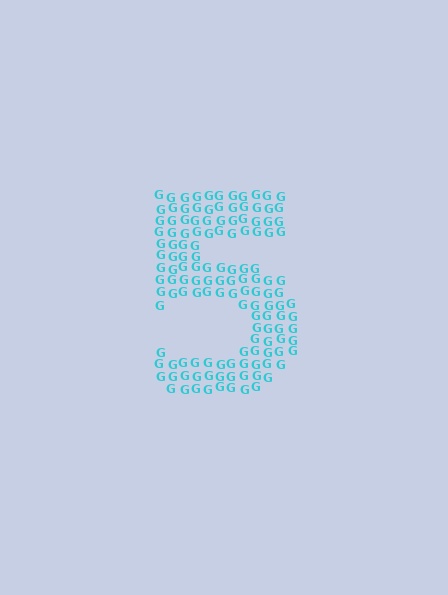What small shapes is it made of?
It is made of small letter G's.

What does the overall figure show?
The overall figure shows the digit 5.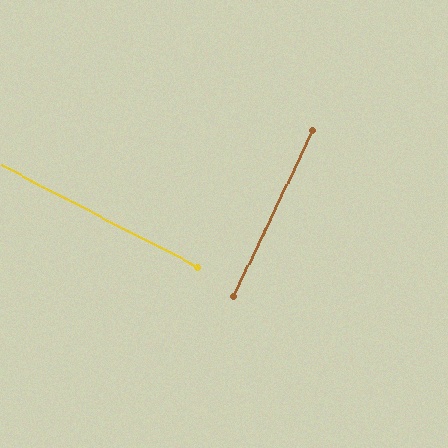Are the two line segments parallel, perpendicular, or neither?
Perpendicular — they meet at approximately 88°.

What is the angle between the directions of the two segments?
Approximately 88 degrees.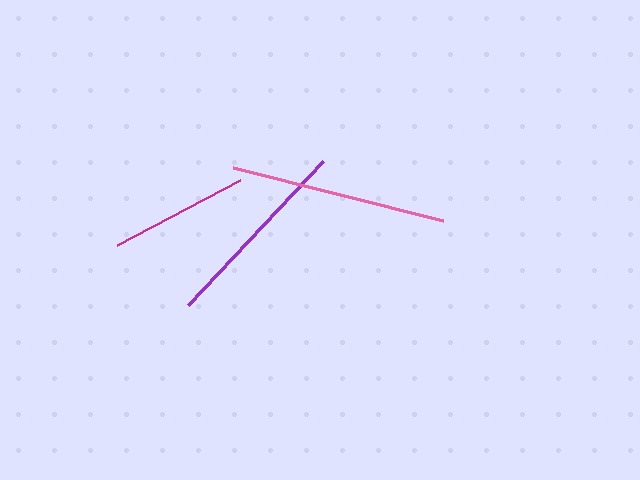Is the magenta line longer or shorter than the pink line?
The pink line is longer than the magenta line.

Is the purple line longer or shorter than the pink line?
The pink line is longer than the purple line.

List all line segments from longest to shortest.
From longest to shortest: pink, purple, magenta.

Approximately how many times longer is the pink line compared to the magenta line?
The pink line is approximately 1.6 times the length of the magenta line.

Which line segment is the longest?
The pink line is the longest at approximately 217 pixels.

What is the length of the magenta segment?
The magenta segment is approximately 139 pixels long.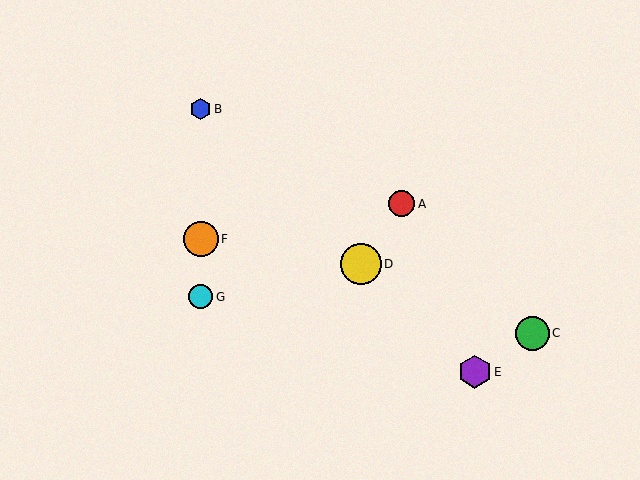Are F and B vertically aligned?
Yes, both are at x≈201.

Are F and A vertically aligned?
No, F is at x≈201 and A is at x≈402.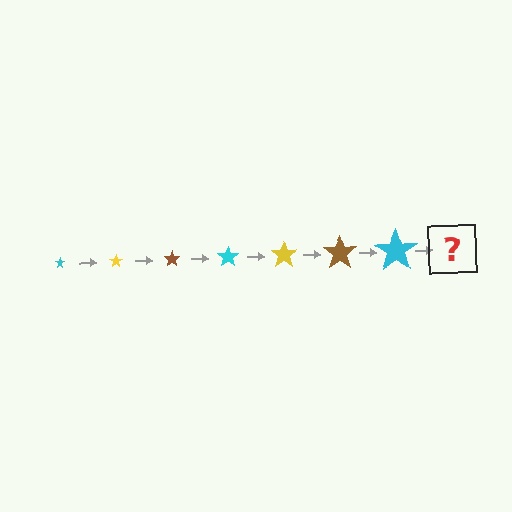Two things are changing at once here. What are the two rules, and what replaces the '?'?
The two rules are that the star grows larger each step and the color cycles through cyan, yellow, and brown. The '?' should be a yellow star, larger than the previous one.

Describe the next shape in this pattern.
It should be a yellow star, larger than the previous one.